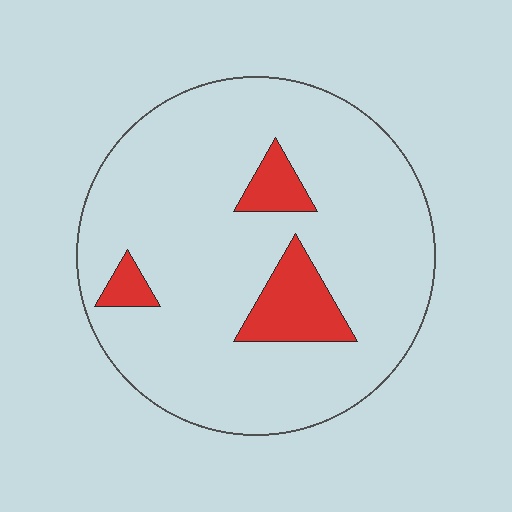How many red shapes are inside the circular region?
3.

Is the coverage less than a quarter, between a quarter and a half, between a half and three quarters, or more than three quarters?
Less than a quarter.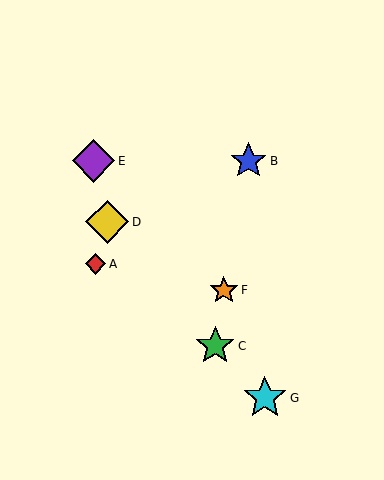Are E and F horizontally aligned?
No, E is at y≈161 and F is at y≈290.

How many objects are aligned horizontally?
2 objects (B, E) are aligned horizontally.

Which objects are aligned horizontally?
Objects B, E are aligned horizontally.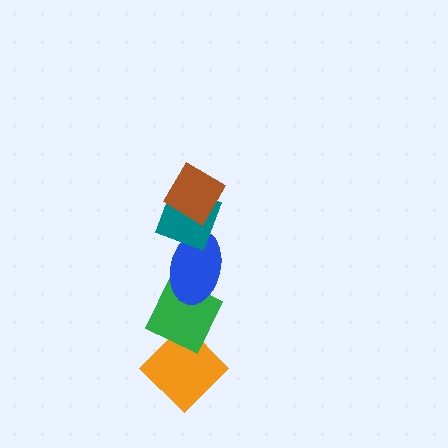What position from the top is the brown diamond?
The brown diamond is 1st from the top.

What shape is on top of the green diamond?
The blue ellipse is on top of the green diamond.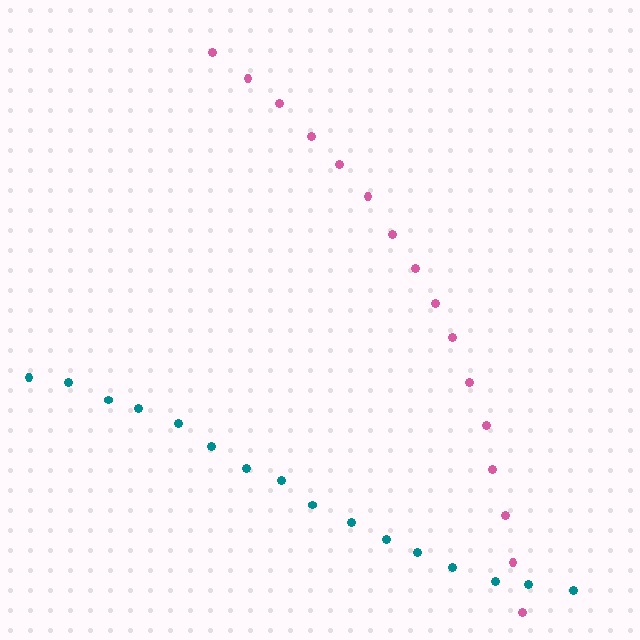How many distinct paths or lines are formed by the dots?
There are 2 distinct paths.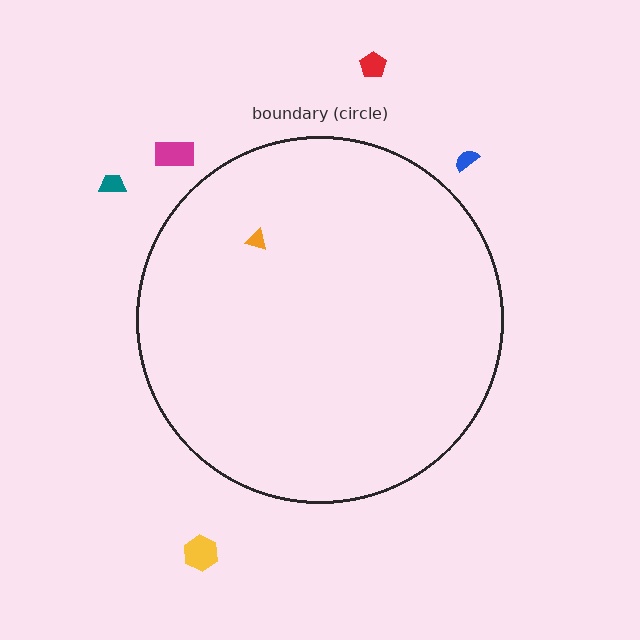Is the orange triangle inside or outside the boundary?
Inside.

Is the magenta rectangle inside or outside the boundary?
Outside.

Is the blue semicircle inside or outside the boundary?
Outside.